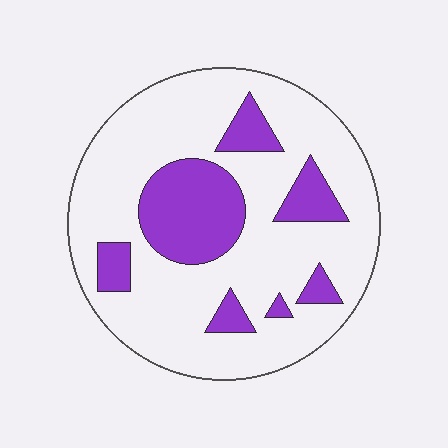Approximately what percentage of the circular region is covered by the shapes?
Approximately 25%.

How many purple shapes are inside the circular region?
7.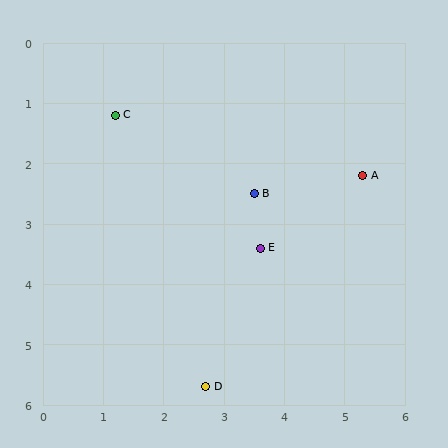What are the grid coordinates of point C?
Point C is at approximately (1.2, 1.2).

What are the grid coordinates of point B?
Point B is at approximately (3.5, 2.5).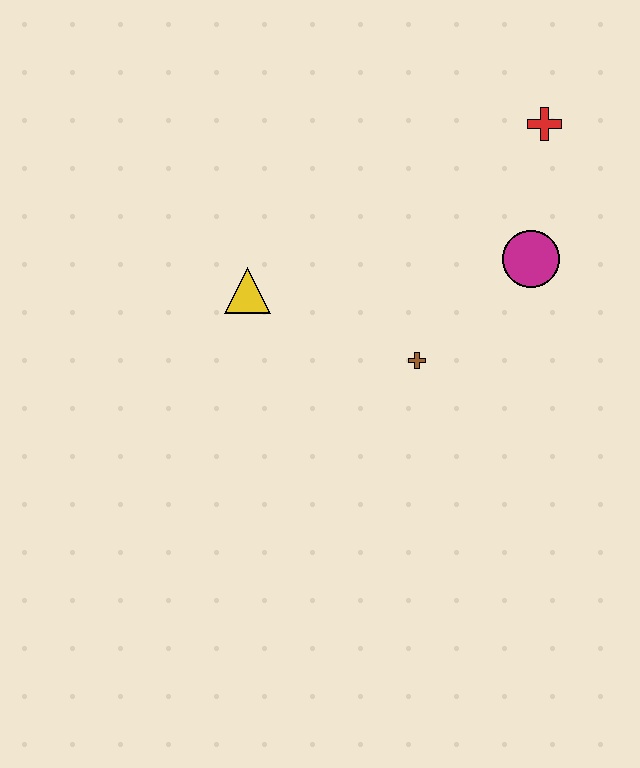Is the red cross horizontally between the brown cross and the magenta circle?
No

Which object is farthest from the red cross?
The yellow triangle is farthest from the red cross.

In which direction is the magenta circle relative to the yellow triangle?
The magenta circle is to the right of the yellow triangle.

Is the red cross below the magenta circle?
No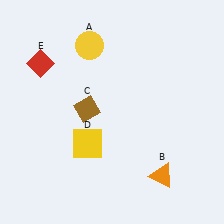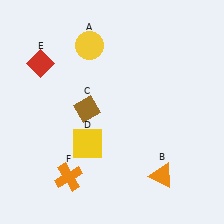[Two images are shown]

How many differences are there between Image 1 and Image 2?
There is 1 difference between the two images.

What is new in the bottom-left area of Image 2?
An orange cross (F) was added in the bottom-left area of Image 2.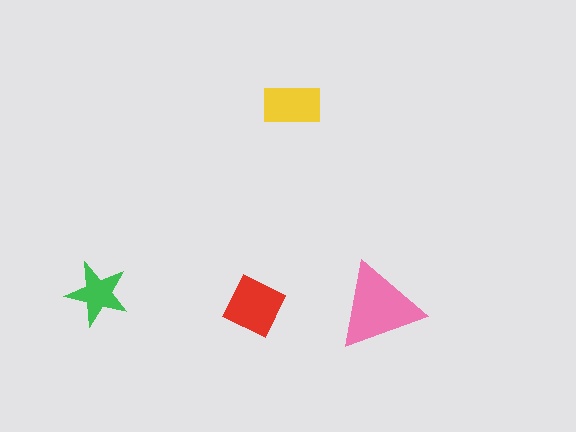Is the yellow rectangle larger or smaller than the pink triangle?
Smaller.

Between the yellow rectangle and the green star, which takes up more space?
The yellow rectangle.